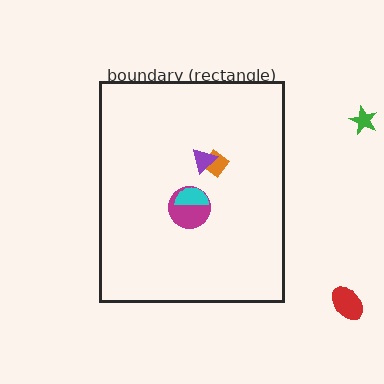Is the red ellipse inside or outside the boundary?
Outside.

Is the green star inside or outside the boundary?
Outside.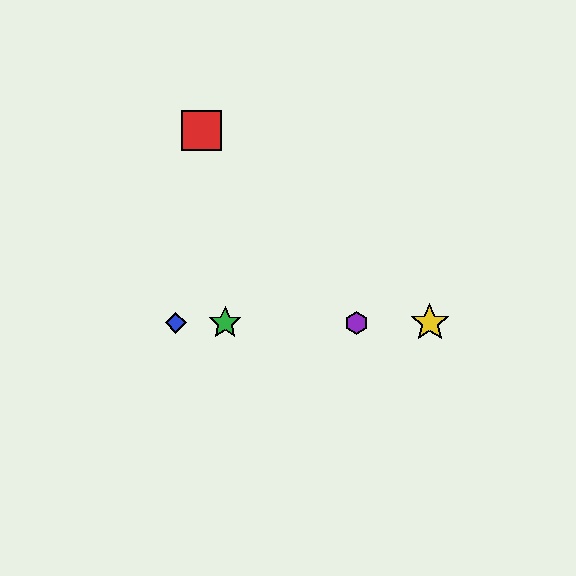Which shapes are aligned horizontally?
The blue diamond, the green star, the yellow star, the purple hexagon are aligned horizontally.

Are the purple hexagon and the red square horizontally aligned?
No, the purple hexagon is at y≈323 and the red square is at y≈131.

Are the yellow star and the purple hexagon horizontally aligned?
Yes, both are at y≈323.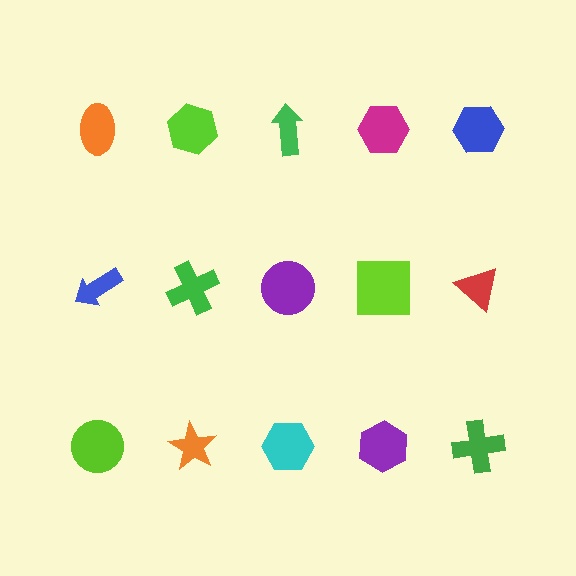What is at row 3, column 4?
A purple hexagon.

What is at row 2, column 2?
A green cross.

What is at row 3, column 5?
A green cross.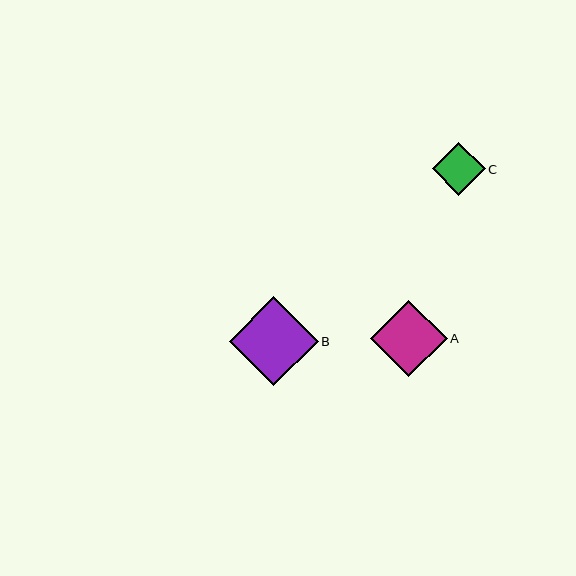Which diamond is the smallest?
Diamond C is the smallest with a size of approximately 53 pixels.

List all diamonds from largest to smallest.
From largest to smallest: B, A, C.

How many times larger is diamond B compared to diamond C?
Diamond B is approximately 1.7 times the size of diamond C.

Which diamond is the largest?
Diamond B is the largest with a size of approximately 89 pixels.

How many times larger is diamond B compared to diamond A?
Diamond B is approximately 1.2 times the size of diamond A.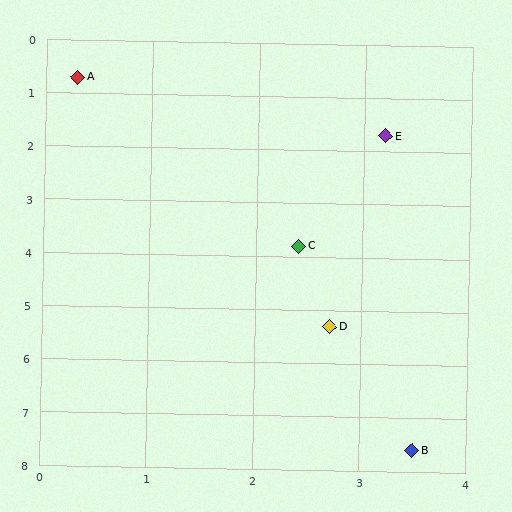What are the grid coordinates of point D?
Point D is at approximately (2.7, 5.3).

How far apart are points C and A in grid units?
Points C and A are about 3.7 grid units apart.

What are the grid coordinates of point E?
Point E is at approximately (3.2, 1.7).